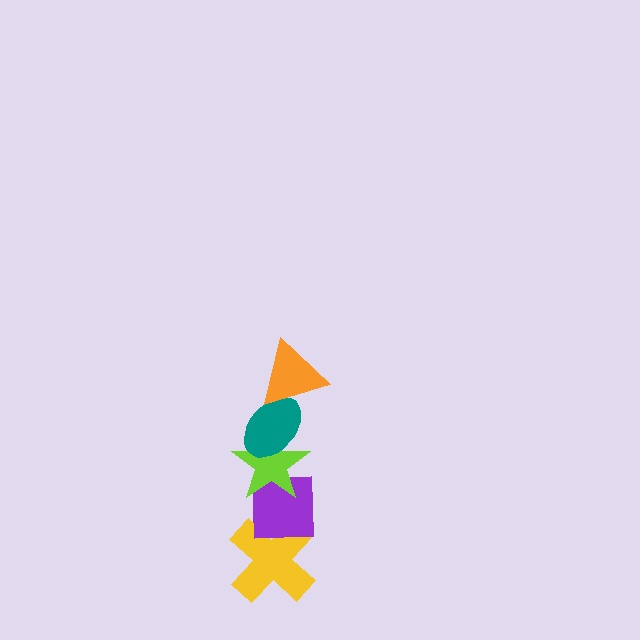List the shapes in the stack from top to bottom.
From top to bottom: the orange triangle, the teal ellipse, the lime star, the purple square, the yellow cross.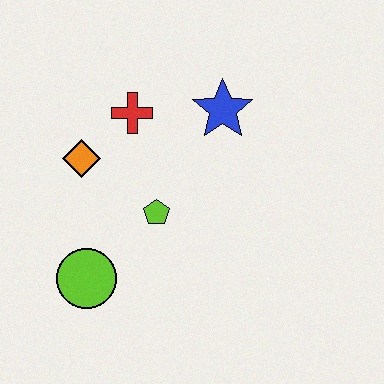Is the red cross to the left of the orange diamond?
No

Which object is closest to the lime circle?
The lime pentagon is closest to the lime circle.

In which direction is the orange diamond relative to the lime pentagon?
The orange diamond is to the left of the lime pentagon.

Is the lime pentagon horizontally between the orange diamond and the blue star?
Yes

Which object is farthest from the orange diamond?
The blue star is farthest from the orange diamond.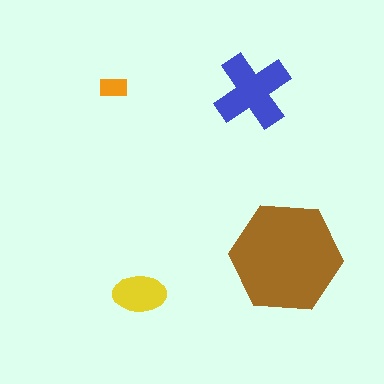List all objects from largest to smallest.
The brown hexagon, the blue cross, the yellow ellipse, the orange rectangle.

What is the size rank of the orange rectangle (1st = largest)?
4th.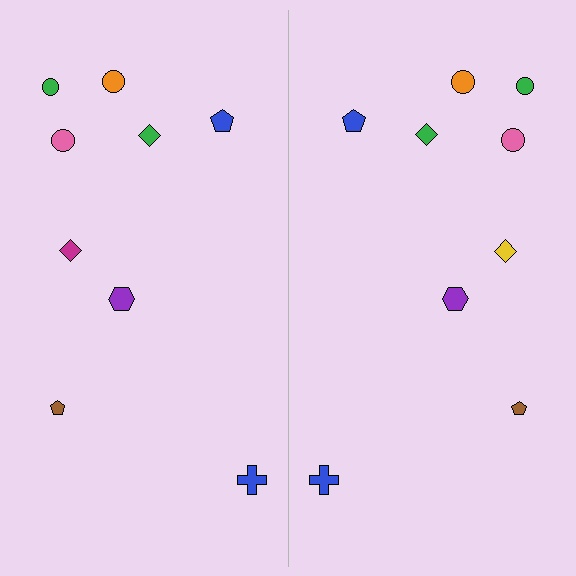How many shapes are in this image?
There are 18 shapes in this image.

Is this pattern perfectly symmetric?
No, the pattern is not perfectly symmetric. The yellow diamond on the right side breaks the symmetry — its mirror counterpart is magenta.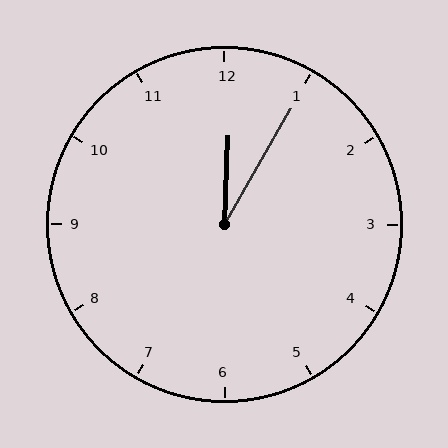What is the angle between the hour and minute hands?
Approximately 28 degrees.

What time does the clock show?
12:05.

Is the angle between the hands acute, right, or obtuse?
It is acute.